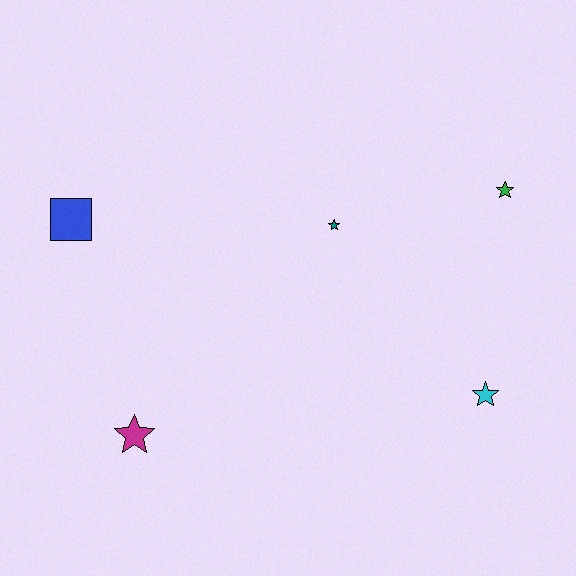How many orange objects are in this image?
There are no orange objects.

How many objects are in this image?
There are 5 objects.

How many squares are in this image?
There is 1 square.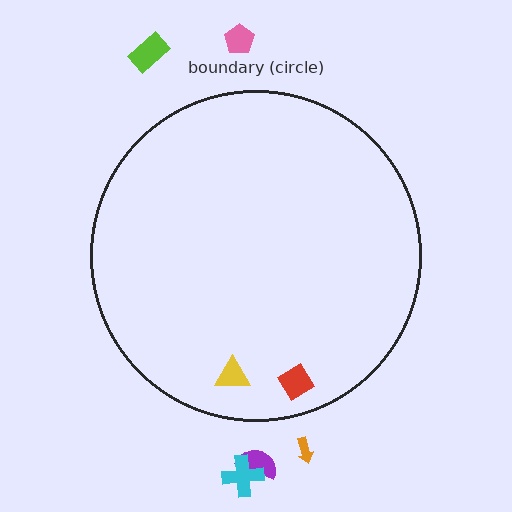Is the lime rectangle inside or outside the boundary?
Outside.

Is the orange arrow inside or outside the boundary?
Outside.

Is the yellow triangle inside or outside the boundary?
Inside.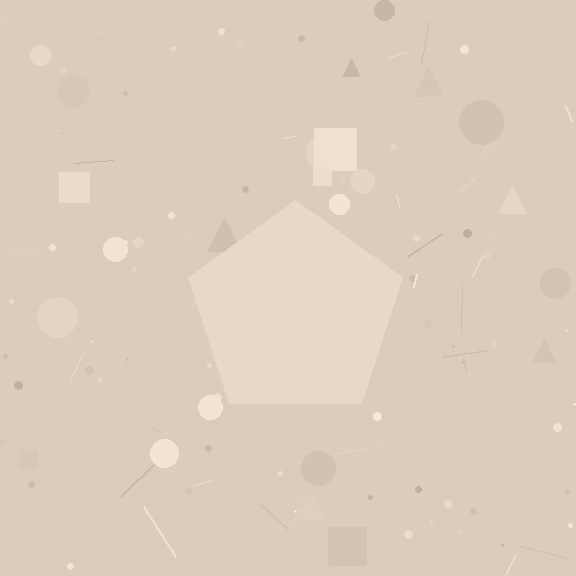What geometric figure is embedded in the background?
A pentagon is embedded in the background.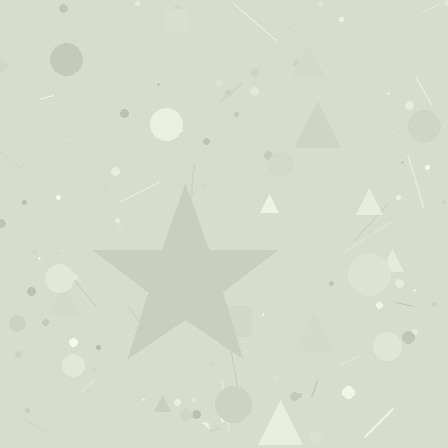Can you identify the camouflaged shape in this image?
The camouflaged shape is a star.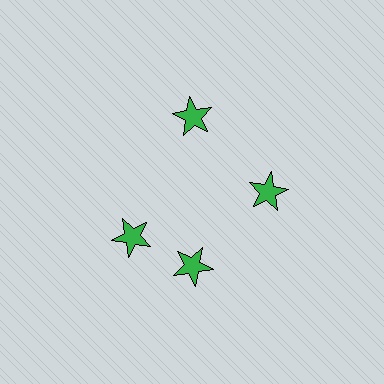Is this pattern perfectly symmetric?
No. The 4 green stars are arranged in a ring, but one element near the 9 o'clock position is rotated out of alignment along the ring, breaking the 4-fold rotational symmetry.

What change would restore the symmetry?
The symmetry would be restored by rotating it back into even spacing with its neighbors so that all 4 stars sit at equal angles and equal distance from the center.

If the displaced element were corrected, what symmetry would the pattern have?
It would have 4-fold rotational symmetry — the pattern would map onto itself every 90 degrees.